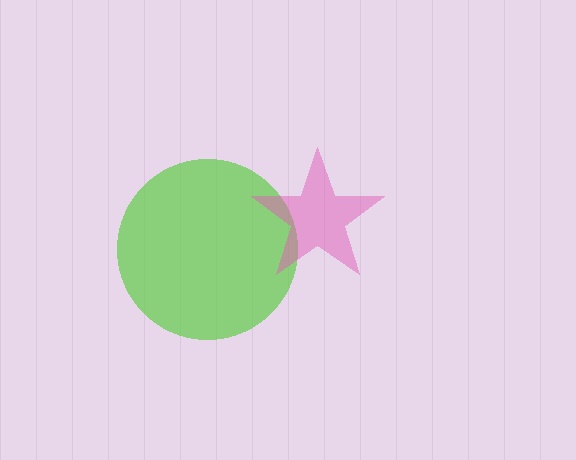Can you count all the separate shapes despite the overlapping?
Yes, there are 2 separate shapes.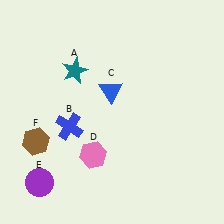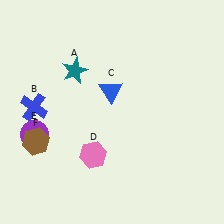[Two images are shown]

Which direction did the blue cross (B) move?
The blue cross (B) moved left.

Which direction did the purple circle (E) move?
The purple circle (E) moved up.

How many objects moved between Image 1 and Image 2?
2 objects moved between the two images.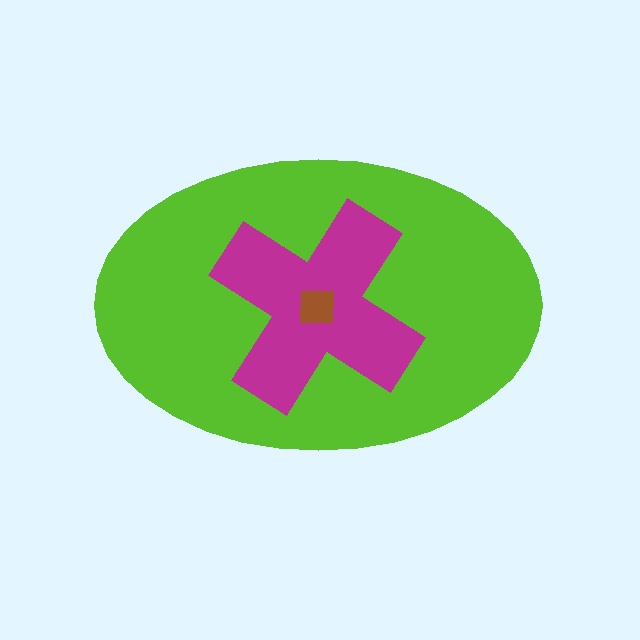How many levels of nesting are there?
3.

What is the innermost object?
The brown square.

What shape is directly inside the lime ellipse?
The magenta cross.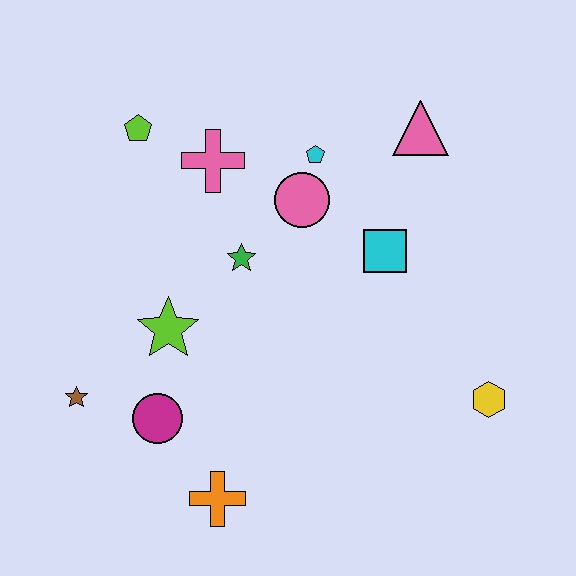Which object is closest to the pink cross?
The lime pentagon is closest to the pink cross.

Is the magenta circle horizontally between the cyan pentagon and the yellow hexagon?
No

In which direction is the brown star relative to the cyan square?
The brown star is to the left of the cyan square.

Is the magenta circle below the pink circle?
Yes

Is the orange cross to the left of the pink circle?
Yes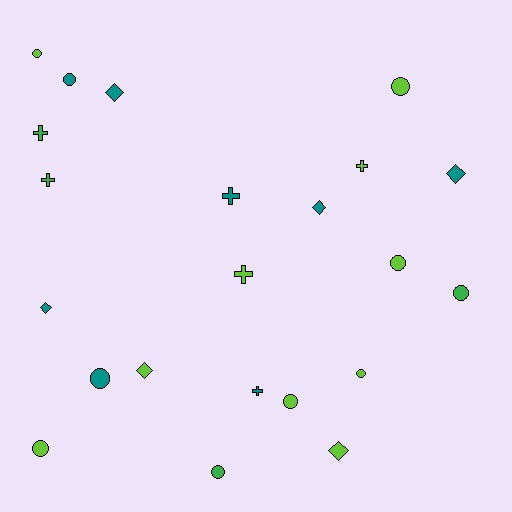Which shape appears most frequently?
Circle, with 10 objects.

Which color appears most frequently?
Lime, with 10 objects.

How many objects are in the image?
There are 22 objects.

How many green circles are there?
There are 2 green circles.